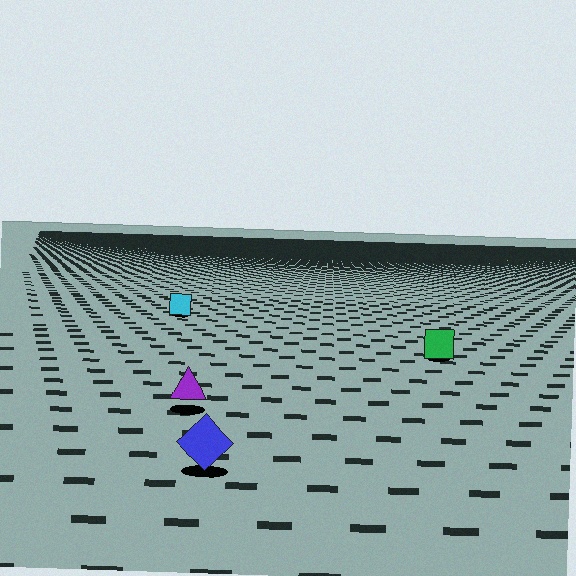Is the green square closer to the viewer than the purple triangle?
No. The purple triangle is closer — you can tell from the texture gradient: the ground texture is coarser near it.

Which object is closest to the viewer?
The blue diamond is closest. The texture marks near it are larger and more spread out.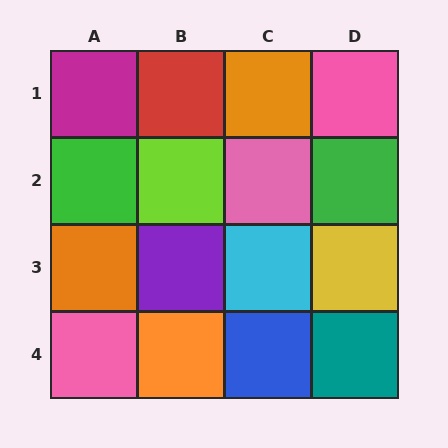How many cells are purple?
1 cell is purple.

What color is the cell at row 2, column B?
Lime.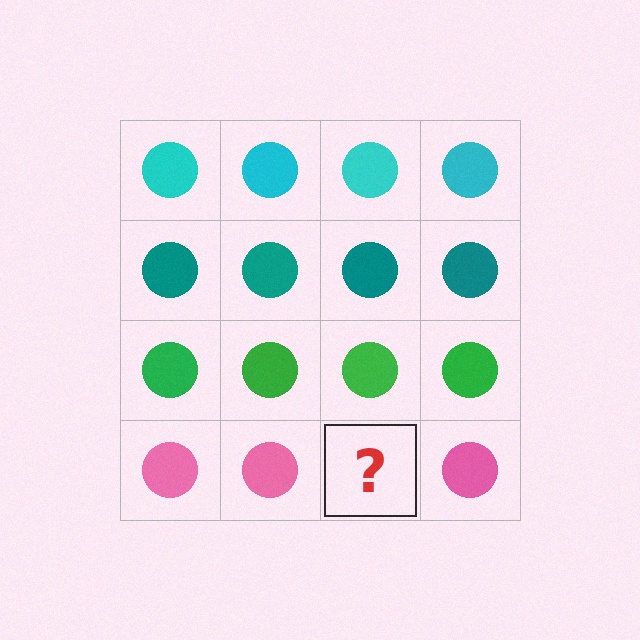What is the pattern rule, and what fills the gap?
The rule is that each row has a consistent color. The gap should be filled with a pink circle.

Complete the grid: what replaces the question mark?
The question mark should be replaced with a pink circle.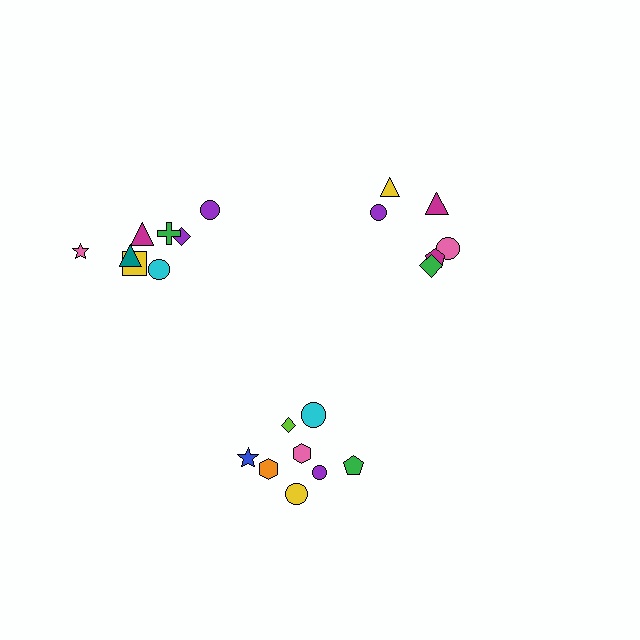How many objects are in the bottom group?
There are 8 objects.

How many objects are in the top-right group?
There are 6 objects.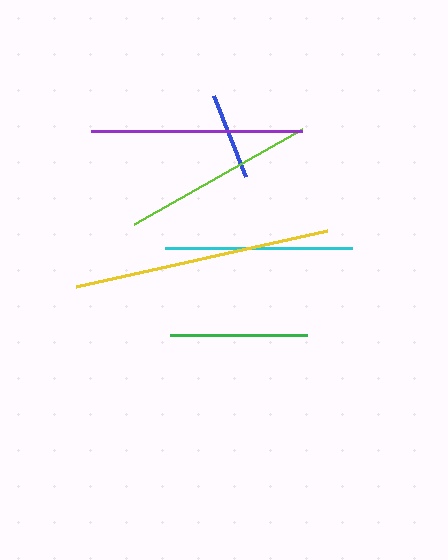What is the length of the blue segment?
The blue segment is approximately 88 pixels long.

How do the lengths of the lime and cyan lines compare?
The lime and cyan lines are approximately the same length.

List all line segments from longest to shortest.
From longest to shortest: yellow, purple, lime, cyan, green, blue.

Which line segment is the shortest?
The blue line is the shortest at approximately 88 pixels.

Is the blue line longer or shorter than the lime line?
The lime line is longer than the blue line.